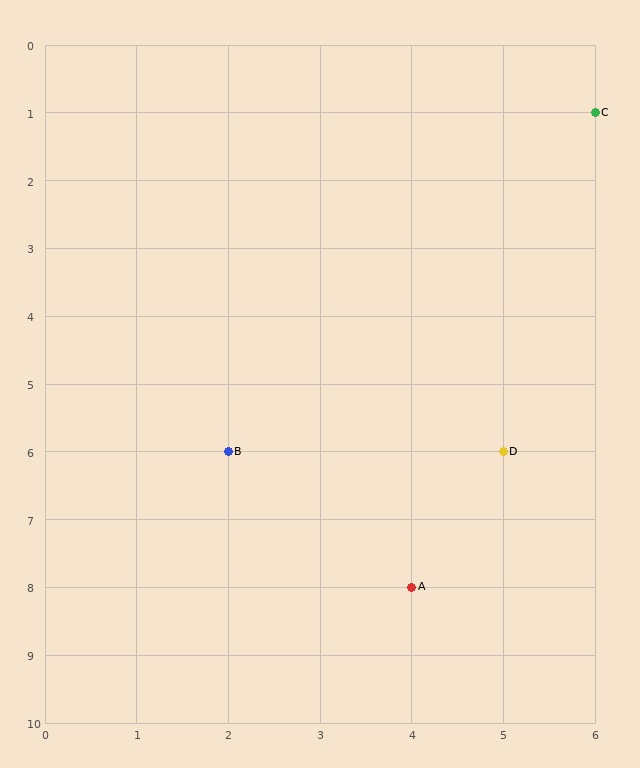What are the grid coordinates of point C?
Point C is at grid coordinates (6, 1).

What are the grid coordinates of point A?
Point A is at grid coordinates (4, 8).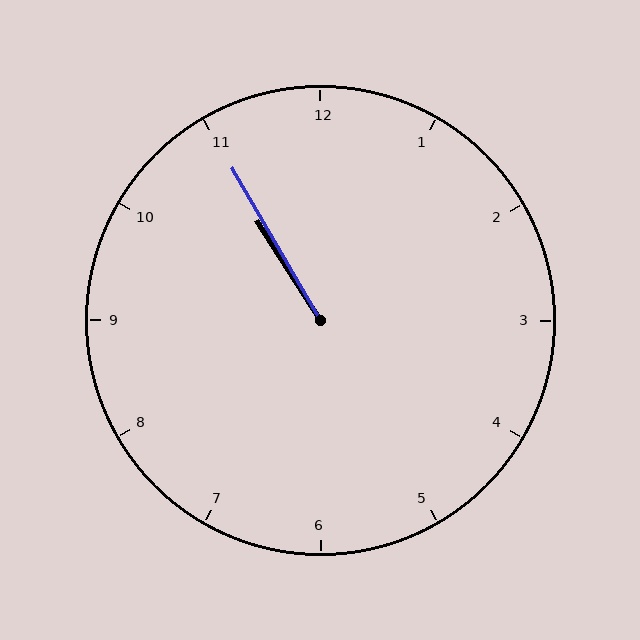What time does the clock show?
10:55.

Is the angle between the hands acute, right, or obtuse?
It is acute.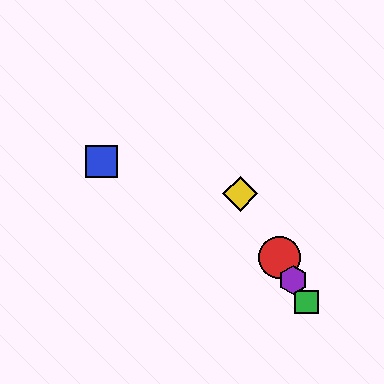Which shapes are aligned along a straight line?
The red circle, the green square, the yellow diamond, the purple hexagon are aligned along a straight line.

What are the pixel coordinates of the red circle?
The red circle is at (279, 258).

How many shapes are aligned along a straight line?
4 shapes (the red circle, the green square, the yellow diamond, the purple hexagon) are aligned along a straight line.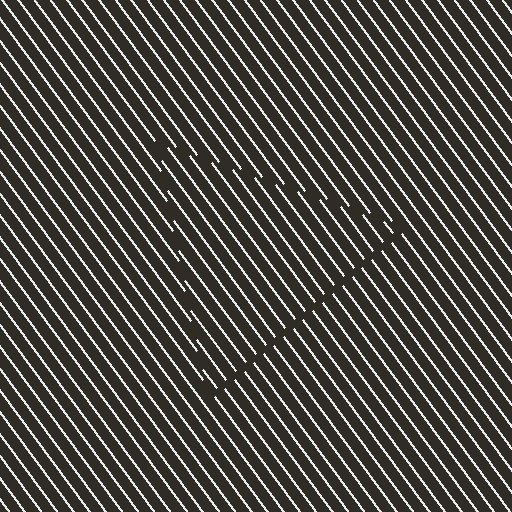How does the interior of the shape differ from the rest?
The interior of the shape contains the same grating, shifted by half a period — the contour is defined by the phase discontinuity where line-ends from the inner and outer gratings abut.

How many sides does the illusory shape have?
3 sides — the line-ends trace a triangle.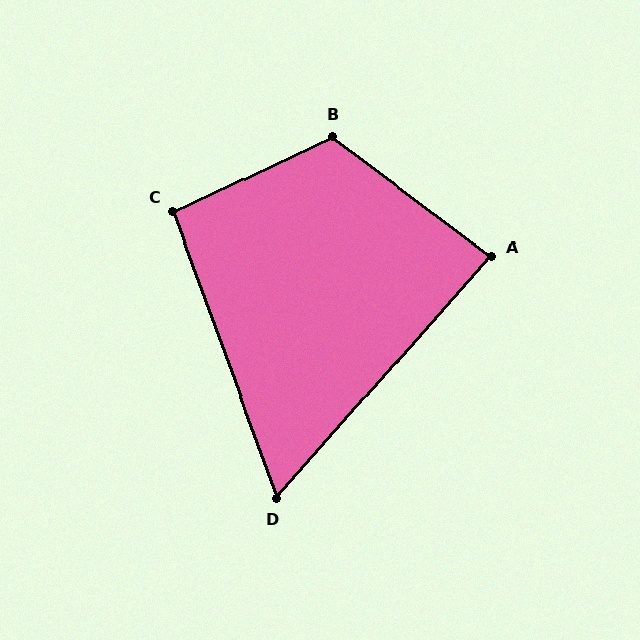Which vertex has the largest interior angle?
B, at approximately 118 degrees.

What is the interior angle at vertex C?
Approximately 95 degrees (approximately right).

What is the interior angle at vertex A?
Approximately 85 degrees (approximately right).